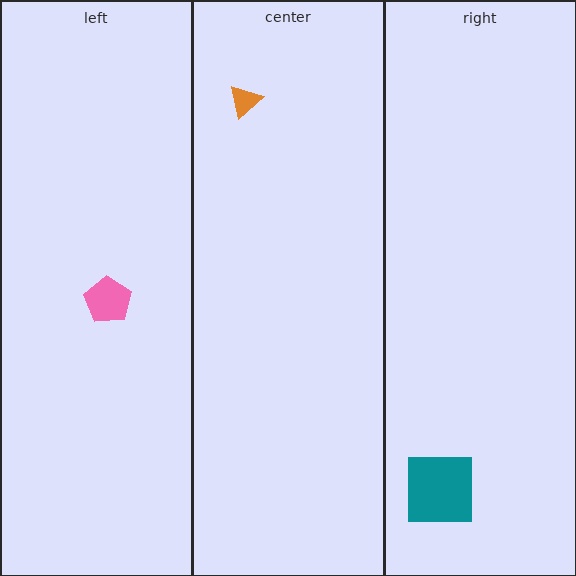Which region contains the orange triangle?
The center region.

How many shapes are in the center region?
1.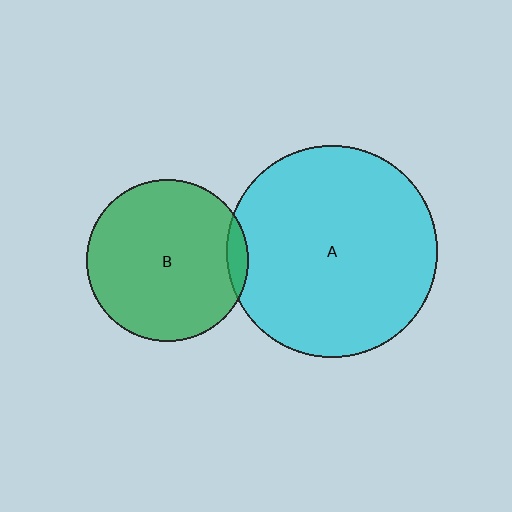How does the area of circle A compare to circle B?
Approximately 1.7 times.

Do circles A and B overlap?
Yes.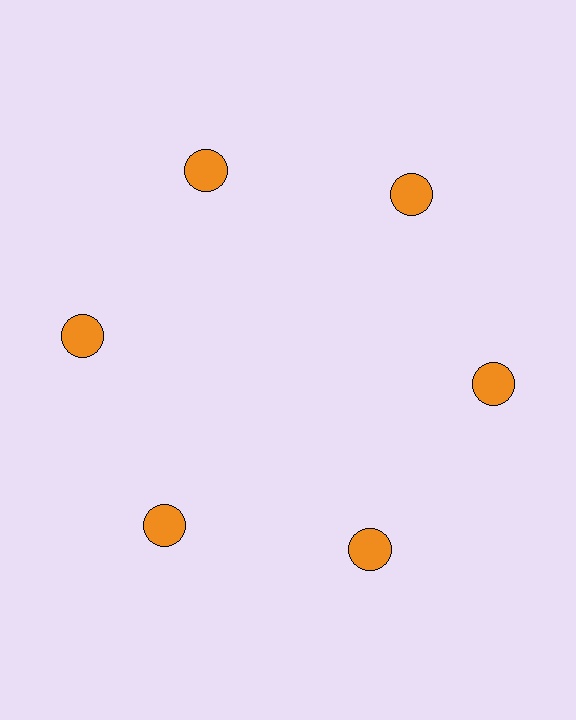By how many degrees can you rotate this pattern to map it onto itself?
The pattern maps onto itself every 60 degrees of rotation.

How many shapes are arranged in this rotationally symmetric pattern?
There are 6 shapes, arranged in 6 groups of 1.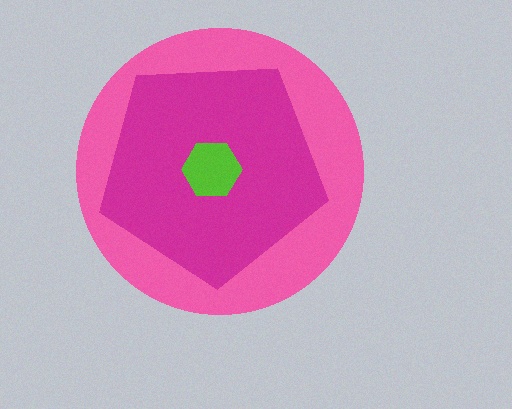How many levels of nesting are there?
3.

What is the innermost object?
The lime hexagon.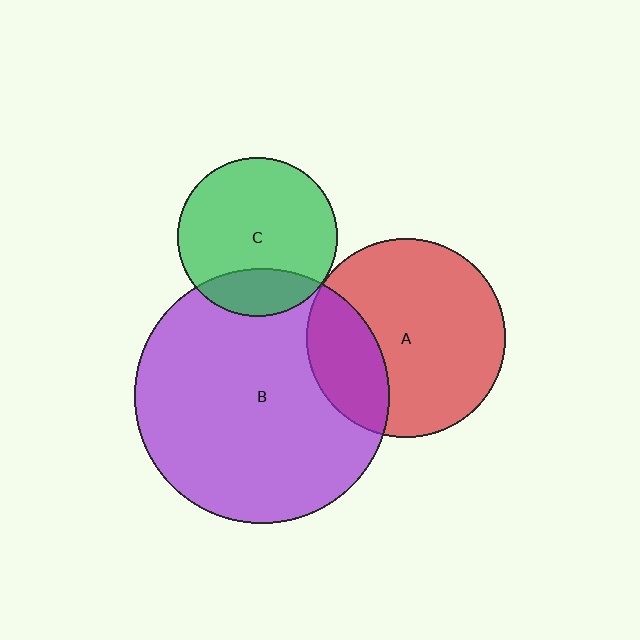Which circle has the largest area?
Circle B (purple).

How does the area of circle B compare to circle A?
Approximately 1.7 times.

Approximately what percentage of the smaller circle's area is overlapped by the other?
Approximately 20%.